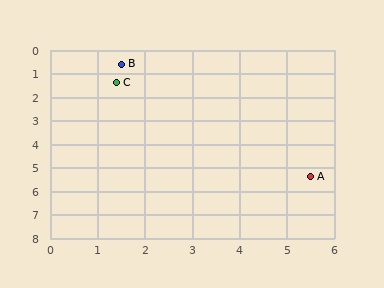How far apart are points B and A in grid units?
Points B and A are about 6.2 grid units apart.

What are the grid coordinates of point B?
Point B is at approximately (1.5, 0.6).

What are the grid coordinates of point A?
Point A is at approximately (5.5, 5.4).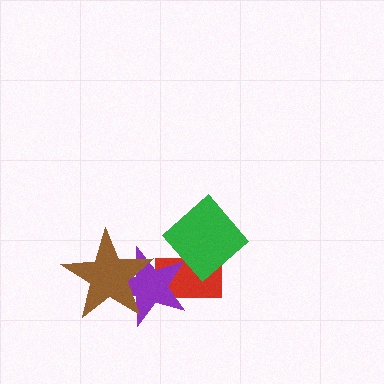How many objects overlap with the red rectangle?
2 objects overlap with the red rectangle.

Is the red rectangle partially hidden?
Yes, it is partially covered by another shape.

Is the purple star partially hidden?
Yes, it is partially covered by another shape.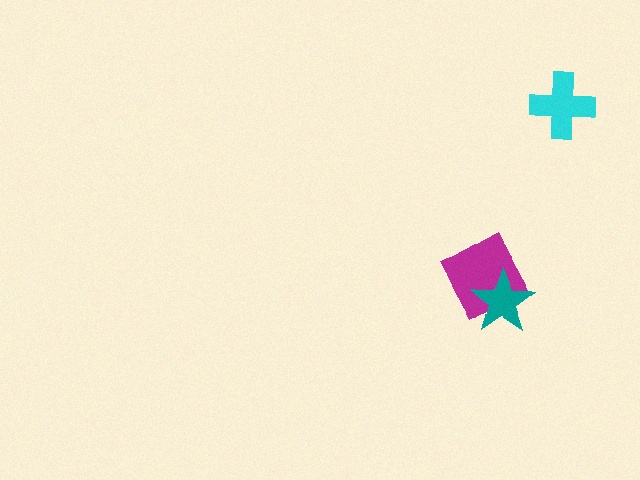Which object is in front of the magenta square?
The teal star is in front of the magenta square.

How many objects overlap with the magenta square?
1 object overlaps with the magenta square.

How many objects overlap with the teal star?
1 object overlaps with the teal star.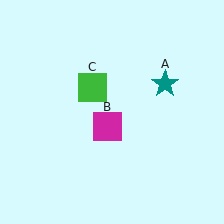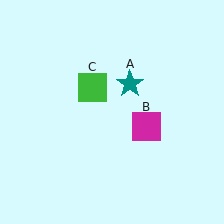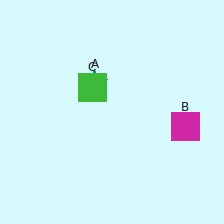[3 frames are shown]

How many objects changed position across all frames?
2 objects changed position: teal star (object A), magenta square (object B).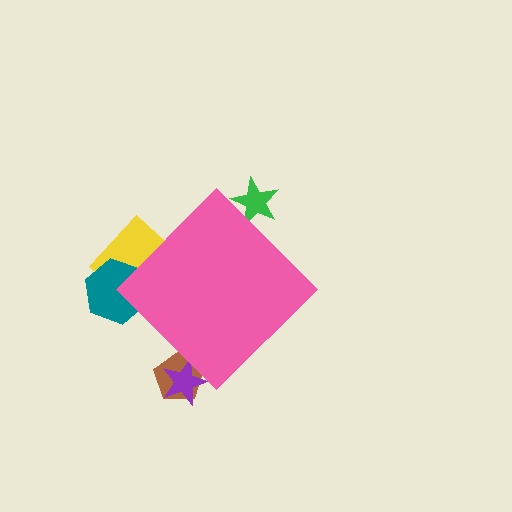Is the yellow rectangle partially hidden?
Yes, the yellow rectangle is partially hidden behind the pink diamond.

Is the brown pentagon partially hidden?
Yes, the brown pentagon is partially hidden behind the pink diamond.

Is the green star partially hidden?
Yes, the green star is partially hidden behind the pink diamond.